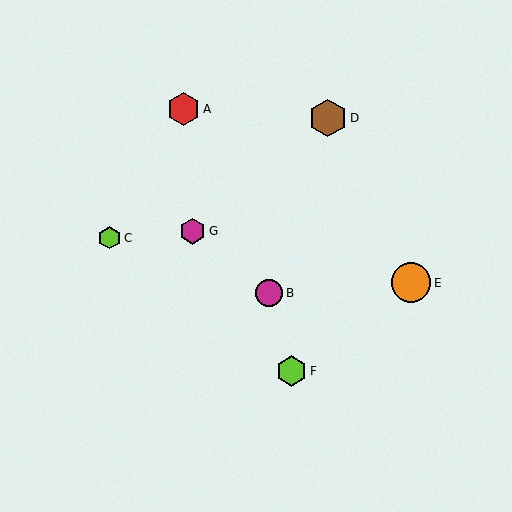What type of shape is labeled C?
Shape C is a lime hexagon.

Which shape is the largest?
The orange circle (labeled E) is the largest.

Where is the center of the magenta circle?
The center of the magenta circle is at (269, 293).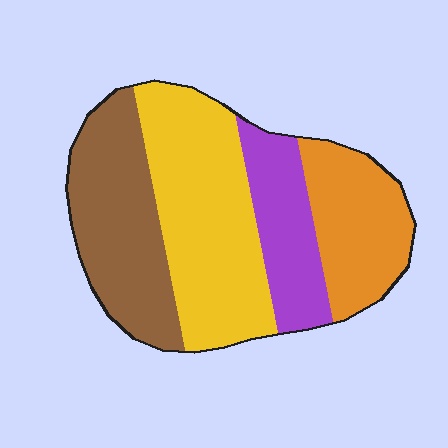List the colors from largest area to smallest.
From largest to smallest: yellow, brown, orange, purple.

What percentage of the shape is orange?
Orange covers roughly 20% of the shape.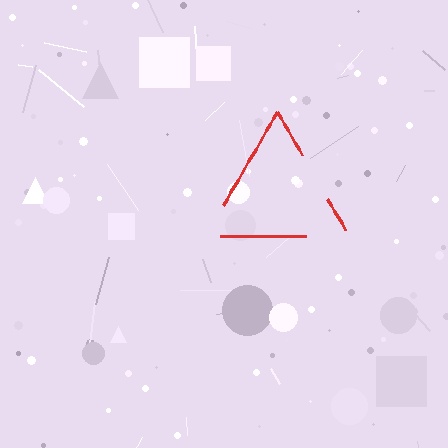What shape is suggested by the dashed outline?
The dashed outline suggests a triangle.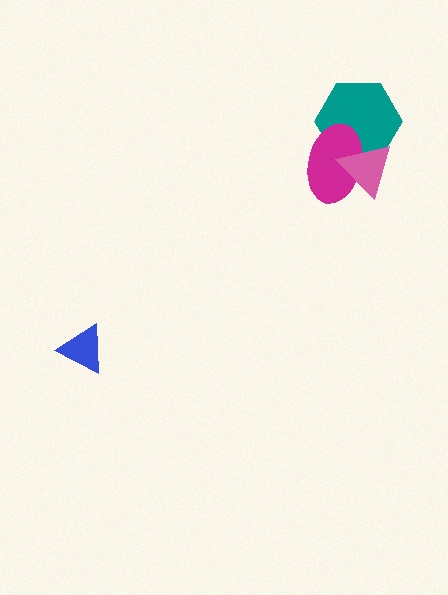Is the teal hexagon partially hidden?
Yes, it is partially covered by another shape.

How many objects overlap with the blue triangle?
0 objects overlap with the blue triangle.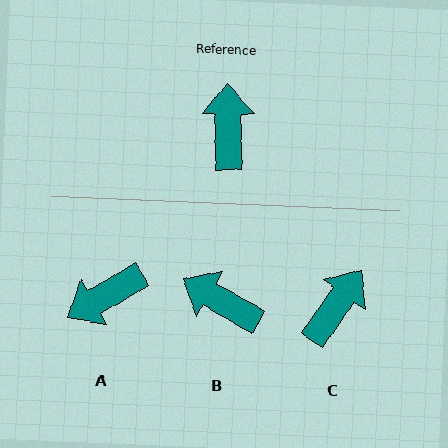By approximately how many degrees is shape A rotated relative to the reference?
Approximately 120 degrees counter-clockwise.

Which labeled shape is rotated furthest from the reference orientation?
A, about 120 degrees away.